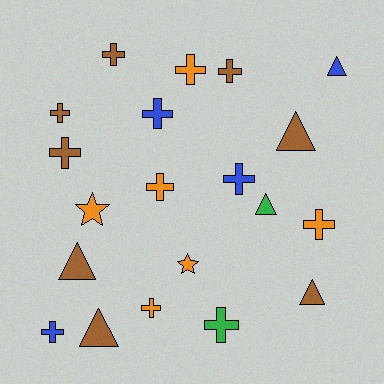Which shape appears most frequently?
Cross, with 12 objects.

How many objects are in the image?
There are 20 objects.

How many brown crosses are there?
There are 4 brown crosses.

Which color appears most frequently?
Brown, with 8 objects.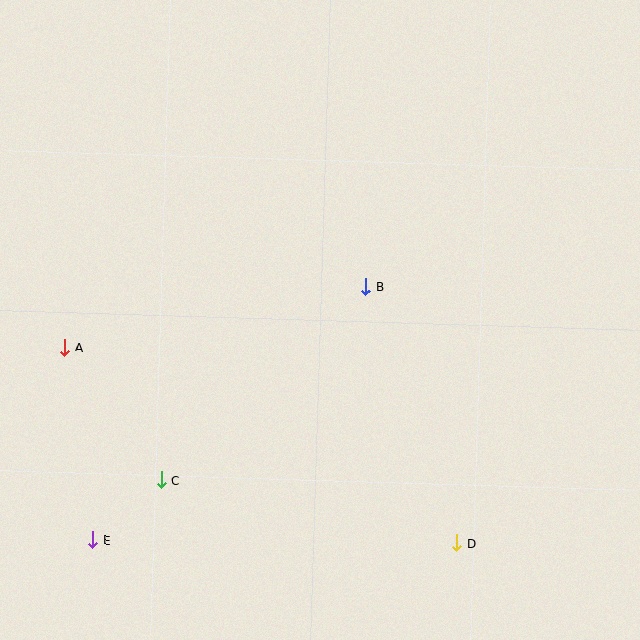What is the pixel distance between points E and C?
The distance between E and C is 91 pixels.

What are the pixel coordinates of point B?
Point B is at (366, 286).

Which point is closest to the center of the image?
Point B at (366, 286) is closest to the center.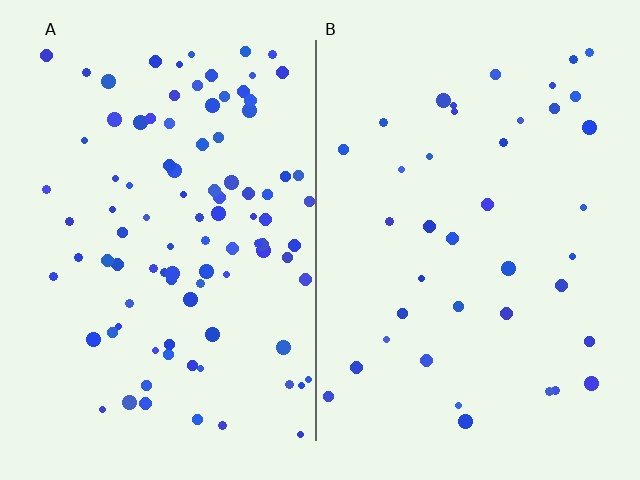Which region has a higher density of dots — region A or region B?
A (the left).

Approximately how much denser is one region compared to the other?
Approximately 2.4× — region A over region B.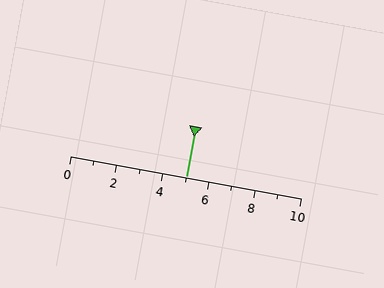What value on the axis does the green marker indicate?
The marker indicates approximately 5.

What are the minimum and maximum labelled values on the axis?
The axis runs from 0 to 10.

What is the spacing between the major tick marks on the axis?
The major ticks are spaced 2 apart.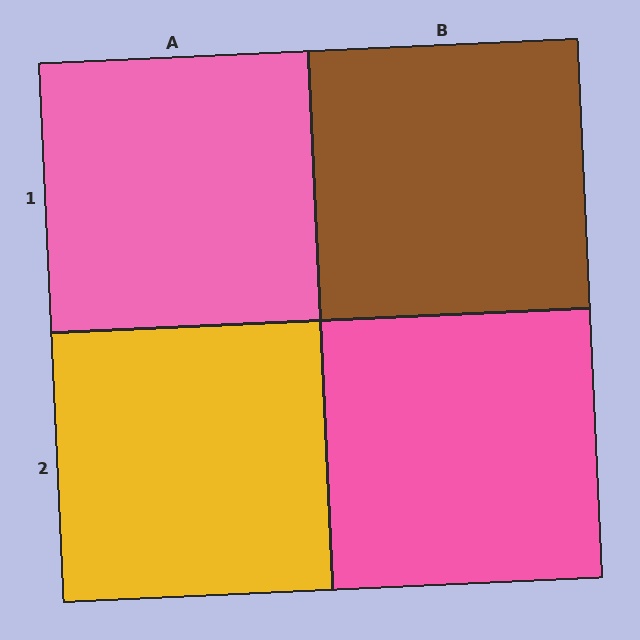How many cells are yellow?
1 cell is yellow.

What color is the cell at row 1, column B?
Brown.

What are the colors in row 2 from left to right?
Yellow, pink.